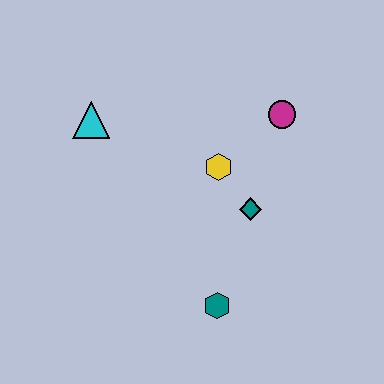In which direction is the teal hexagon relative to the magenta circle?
The teal hexagon is below the magenta circle.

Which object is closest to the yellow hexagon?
The teal diamond is closest to the yellow hexagon.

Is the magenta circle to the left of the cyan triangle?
No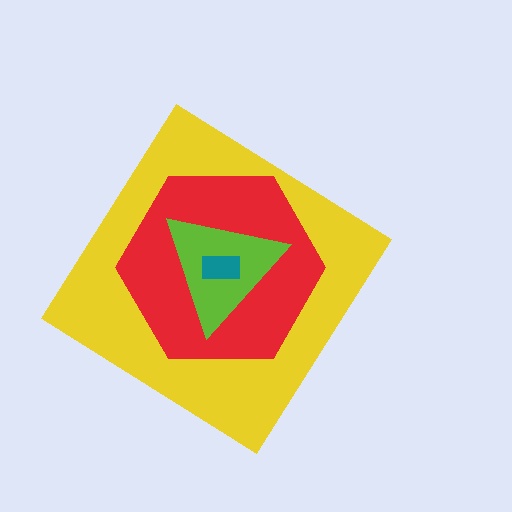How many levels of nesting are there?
4.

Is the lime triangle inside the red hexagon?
Yes.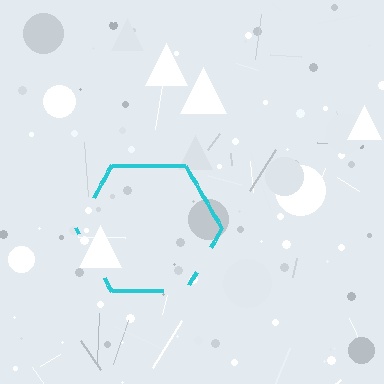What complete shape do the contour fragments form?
The contour fragments form a hexagon.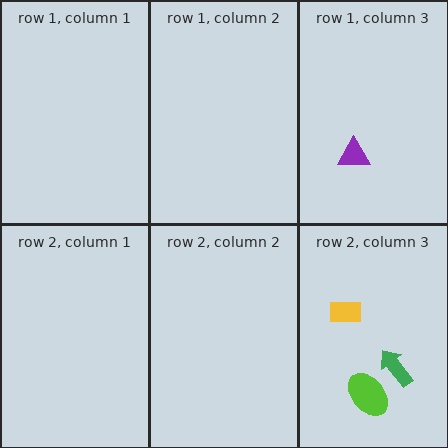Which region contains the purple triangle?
The row 1, column 3 region.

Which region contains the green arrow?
The row 2, column 3 region.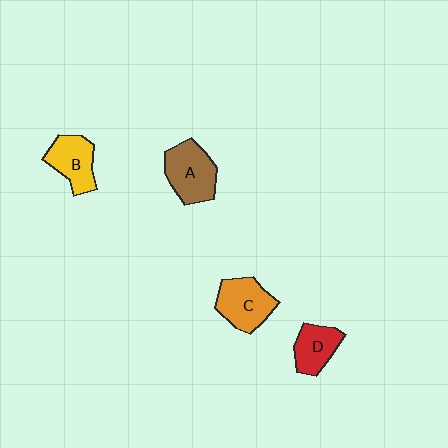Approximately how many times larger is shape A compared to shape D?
Approximately 1.4 times.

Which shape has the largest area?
Shape A (brown).